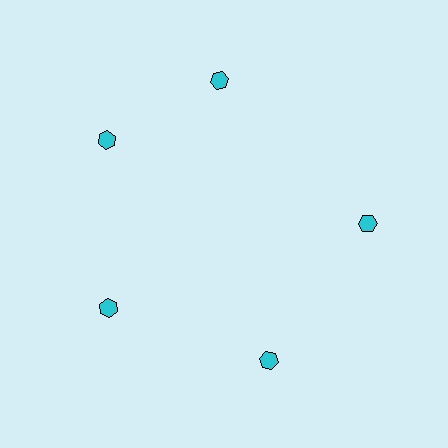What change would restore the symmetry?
The symmetry would be restored by rotating it back into even spacing with its neighbors so that all 5 hexagons sit at equal angles and equal distance from the center.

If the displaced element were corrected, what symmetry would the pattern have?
It would have 5-fold rotational symmetry — the pattern would map onto itself every 72 degrees.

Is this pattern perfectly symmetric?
No. The 5 cyan hexagons are arranged in a ring, but one element near the 1 o'clock position is rotated out of alignment along the ring, breaking the 5-fold rotational symmetry.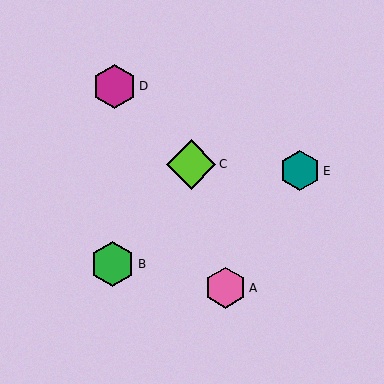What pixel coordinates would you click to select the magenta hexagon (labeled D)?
Click at (114, 86) to select the magenta hexagon D.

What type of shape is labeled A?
Shape A is a pink hexagon.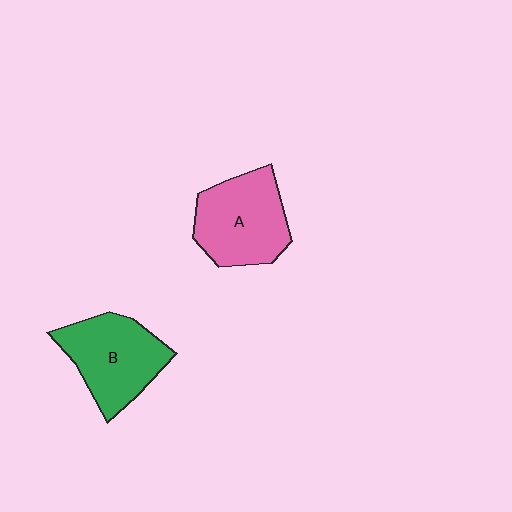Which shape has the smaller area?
Shape B (green).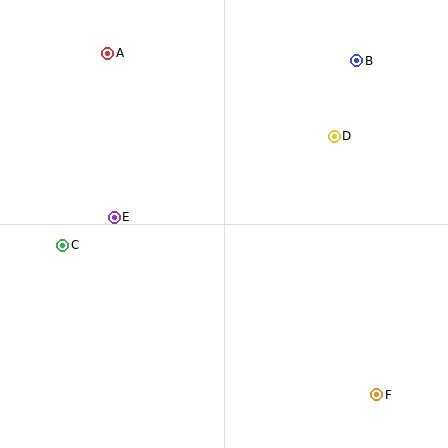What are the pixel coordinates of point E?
Point E is at (114, 217).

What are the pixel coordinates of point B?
Point B is at (357, 61).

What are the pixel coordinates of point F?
Point F is at (377, 395).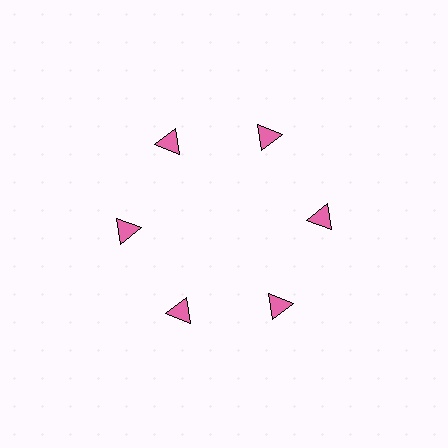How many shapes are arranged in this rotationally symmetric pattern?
There are 6 shapes, arranged in 6 groups of 1.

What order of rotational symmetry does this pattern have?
This pattern has 6-fold rotational symmetry.